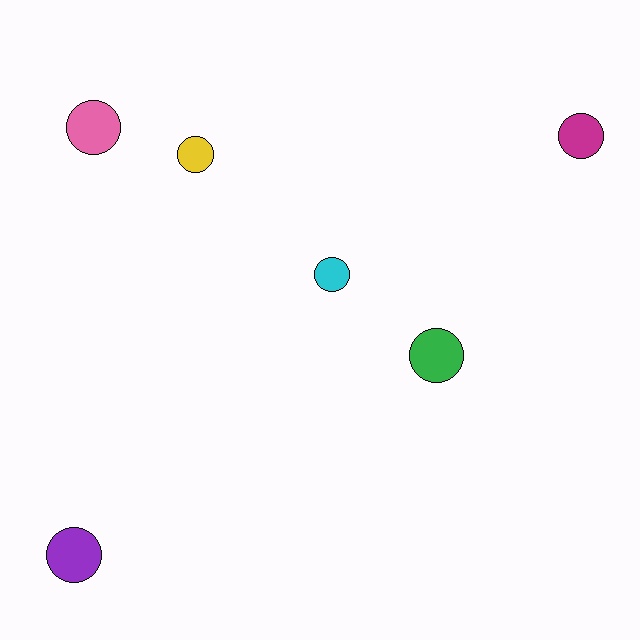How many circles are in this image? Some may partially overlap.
There are 6 circles.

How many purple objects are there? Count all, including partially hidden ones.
There is 1 purple object.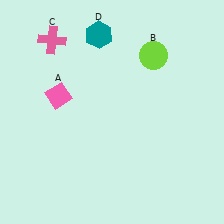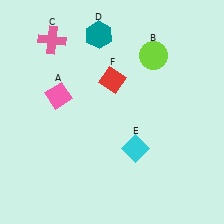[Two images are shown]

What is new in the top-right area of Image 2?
A red diamond (F) was added in the top-right area of Image 2.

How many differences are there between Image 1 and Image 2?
There are 2 differences between the two images.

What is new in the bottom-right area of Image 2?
A cyan diamond (E) was added in the bottom-right area of Image 2.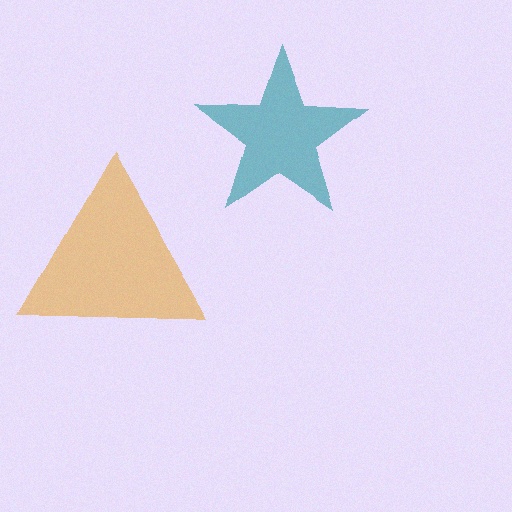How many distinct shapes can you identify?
There are 2 distinct shapes: an orange triangle, a teal star.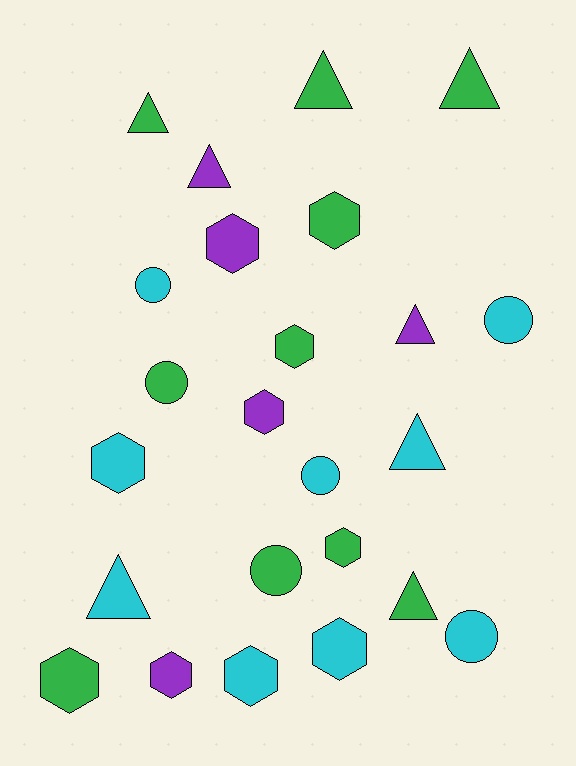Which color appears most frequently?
Green, with 10 objects.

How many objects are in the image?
There are 24 objects.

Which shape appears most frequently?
Hexagon, with 10 objects.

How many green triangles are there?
There are 4 green triangles.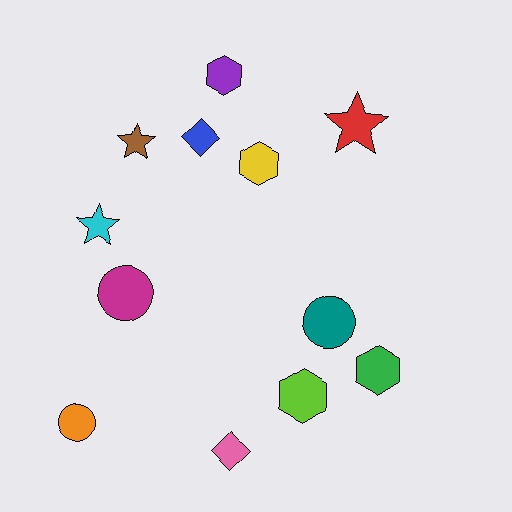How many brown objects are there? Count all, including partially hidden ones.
There is 1 brown object.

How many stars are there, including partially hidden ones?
There are 3 stars.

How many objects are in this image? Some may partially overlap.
There are 12 objects.